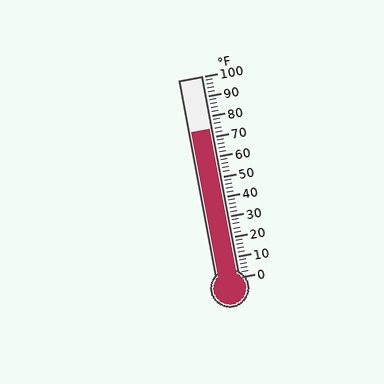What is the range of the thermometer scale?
The thermometer scale ranges from 0°F to 100°F.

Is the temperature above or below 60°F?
The temperature is above 60°F.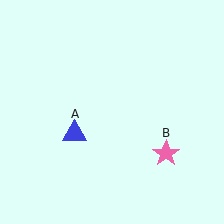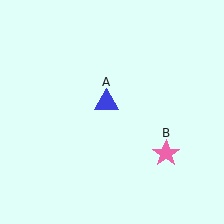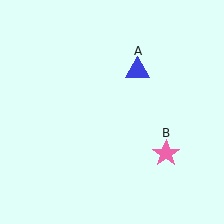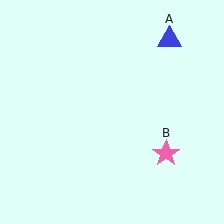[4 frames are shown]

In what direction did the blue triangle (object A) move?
The blue triangle (object A) moved up and to the right.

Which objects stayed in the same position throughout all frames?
Pink star (object B) remained stationary.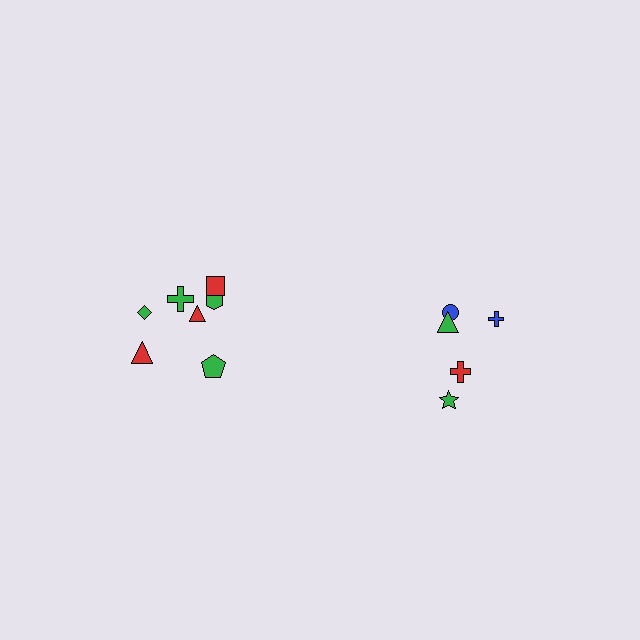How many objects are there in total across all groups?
There are 12 objects.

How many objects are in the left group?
There are 7 objects.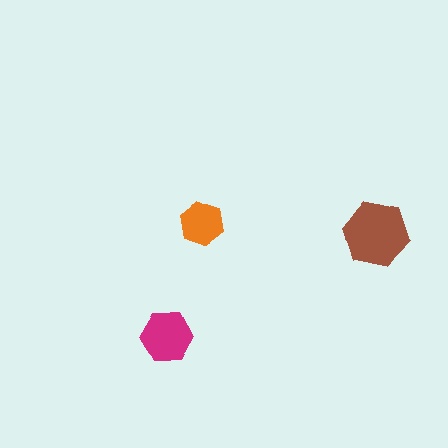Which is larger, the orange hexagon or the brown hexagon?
The brown one.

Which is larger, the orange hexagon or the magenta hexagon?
The magenta one.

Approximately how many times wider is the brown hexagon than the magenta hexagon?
About 1.5 times wider.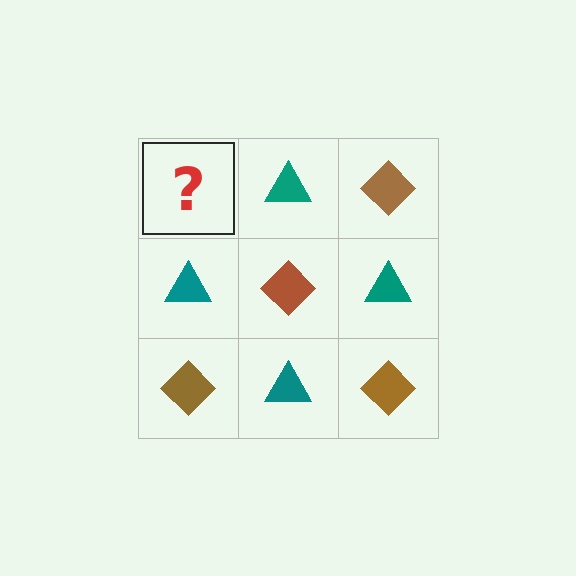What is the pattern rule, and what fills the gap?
The rule is that it alternates brown diamond and teal triangle in a checkerboard pattern. The gap should be filled with a brown diamond.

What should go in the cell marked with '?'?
The missing cell should contain a brown diamond.